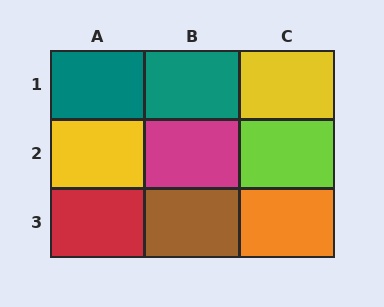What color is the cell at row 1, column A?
Teal.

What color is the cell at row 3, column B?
Brown.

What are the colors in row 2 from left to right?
Yellow, magenta, lime.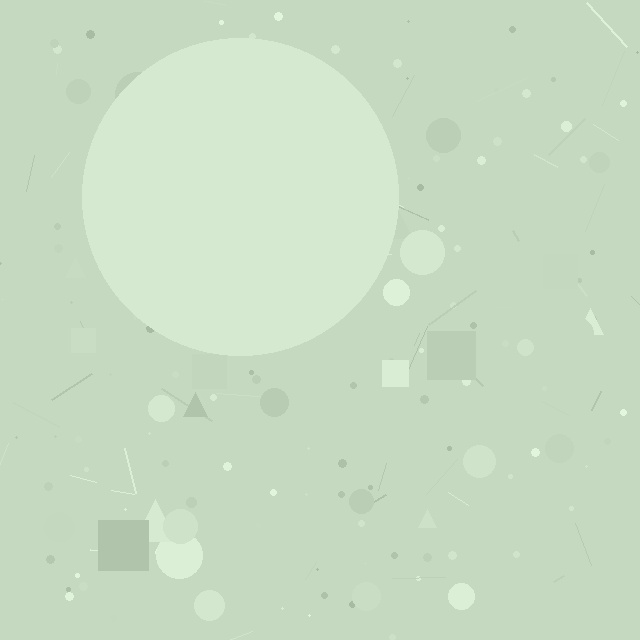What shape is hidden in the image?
A circle is hidden in the image.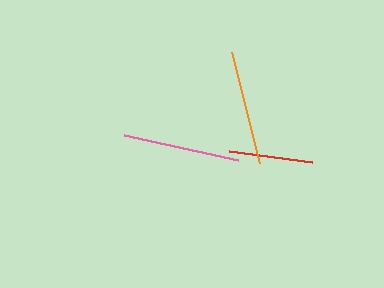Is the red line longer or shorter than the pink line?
The pink line is longer than the red line.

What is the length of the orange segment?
The orange segment is approximately 115 pixels long.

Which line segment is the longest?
The pink line is the longest at approximately 116 pixels.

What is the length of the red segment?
The red segment is approximately 84 pixels long.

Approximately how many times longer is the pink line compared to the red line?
The pink line is approximately 1.4 times the length of the red line.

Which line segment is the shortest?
The red line is the shortest at approximately 84 pixels.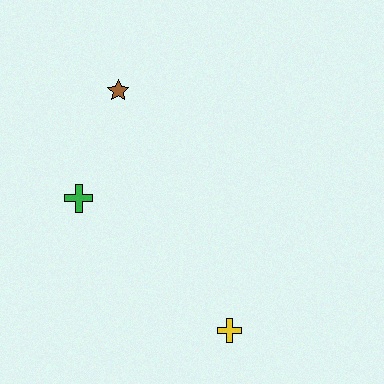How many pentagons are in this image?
There are no pentagons.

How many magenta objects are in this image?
There are no magenta objects.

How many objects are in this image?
There are 3 objects.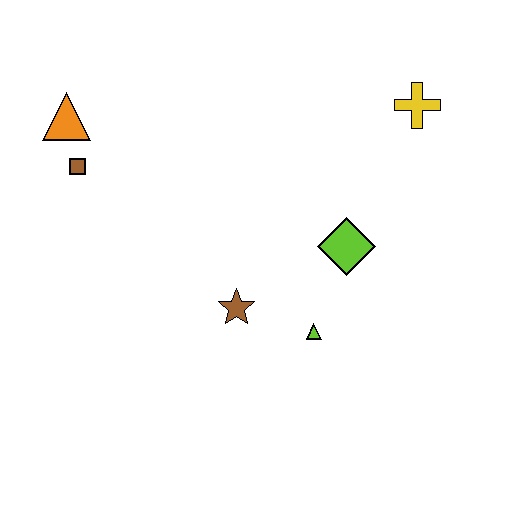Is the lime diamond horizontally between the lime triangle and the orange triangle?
No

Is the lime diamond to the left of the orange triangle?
No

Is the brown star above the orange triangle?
No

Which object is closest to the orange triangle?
The brown square is closest to the orange triangle.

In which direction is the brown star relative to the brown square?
The brown star is to the right of the brown square.